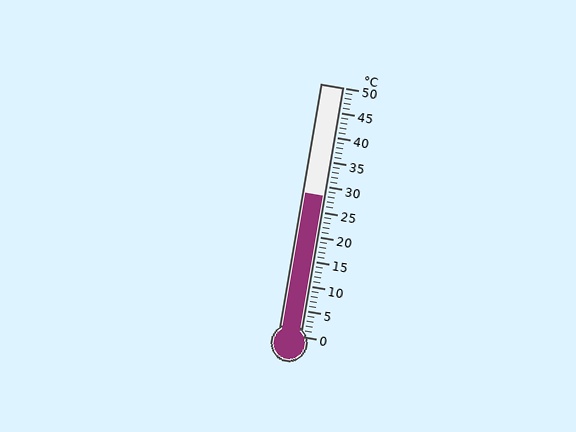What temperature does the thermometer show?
The thermometer shows approximately 28°C.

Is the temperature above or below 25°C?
The temperature is above 25°C.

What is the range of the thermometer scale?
The thermometer scale ranges from 0°C to 50°C.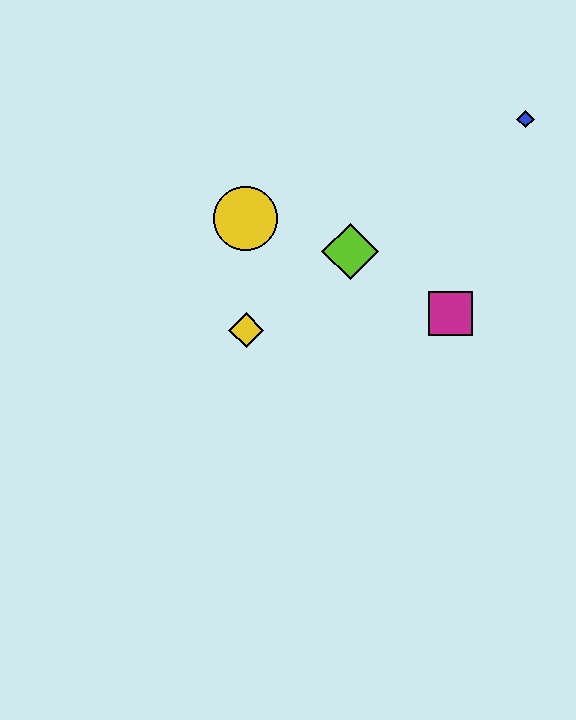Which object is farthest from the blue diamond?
The yellow diamond is farthest from the blue diamond.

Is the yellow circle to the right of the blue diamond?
No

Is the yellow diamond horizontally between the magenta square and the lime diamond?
No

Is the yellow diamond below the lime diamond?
Yes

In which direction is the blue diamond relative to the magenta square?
The blue diamond is above the magenta square.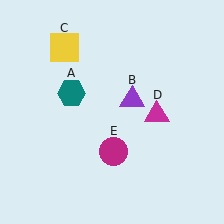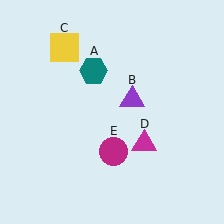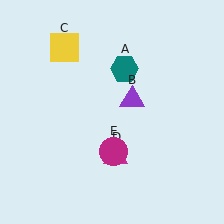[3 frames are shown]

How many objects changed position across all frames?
2 objects changed position: teal hexagon (object A), magenta triangle (object D).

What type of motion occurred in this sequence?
The teal hexagon (object A), magenta triangle (object D) rotated clockwise around the center of the scene.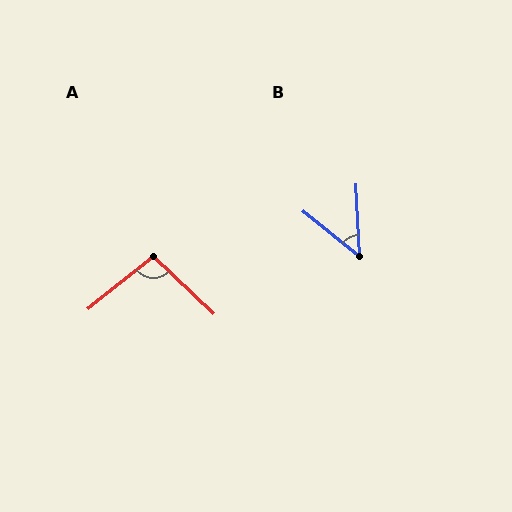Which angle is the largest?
A, at approximately 97 degrees.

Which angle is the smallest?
B, at approximately 48 degrees.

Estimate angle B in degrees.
Approximately 48 degrees.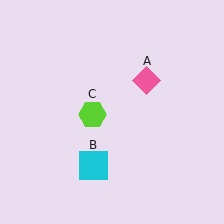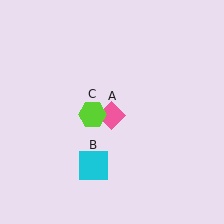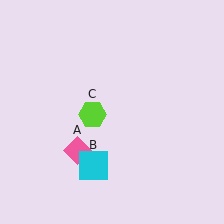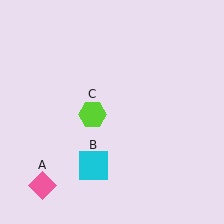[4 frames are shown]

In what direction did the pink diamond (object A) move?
The pink diamond (object A) moved down and to the left.